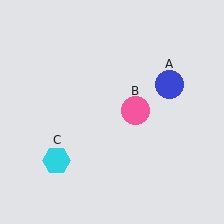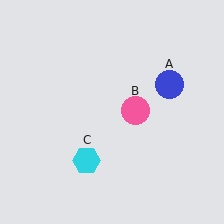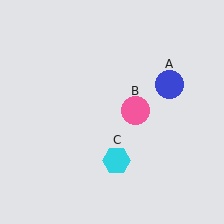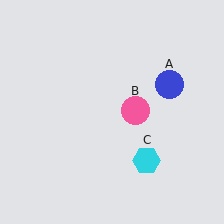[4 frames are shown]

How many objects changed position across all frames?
1 object changed position: cyan hexagon (object C).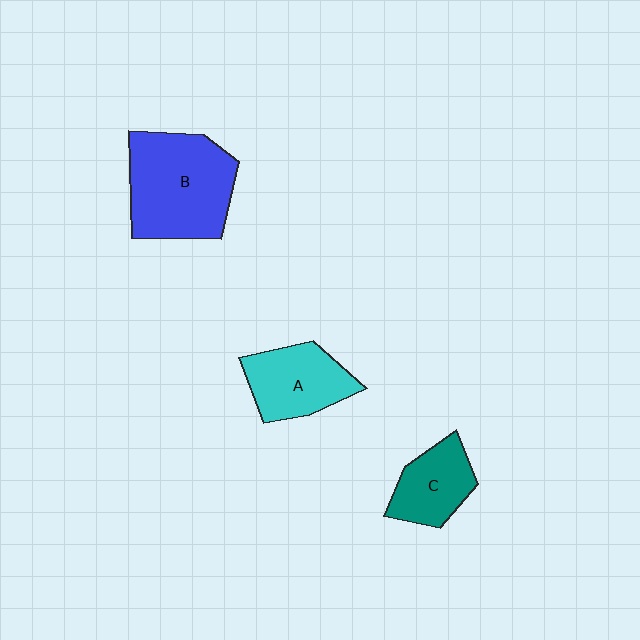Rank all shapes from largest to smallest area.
From largest to smallest: B (blue), A (cyan), C (teal).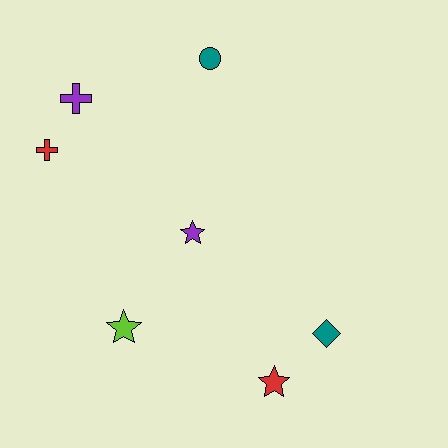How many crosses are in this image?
There are 2 crosses.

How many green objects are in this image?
There are no green objects.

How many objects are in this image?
There are 7 objects.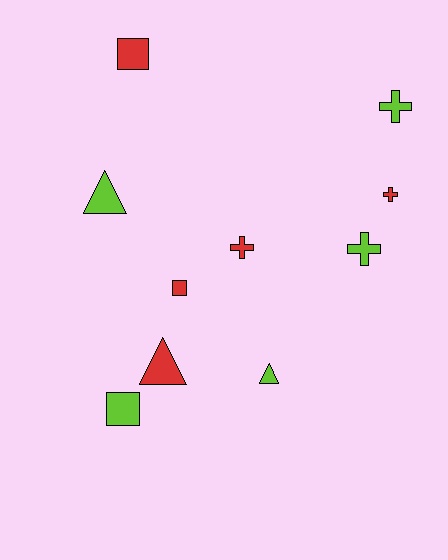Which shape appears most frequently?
Cross, with 4 objects.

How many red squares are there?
There are 2 red squares.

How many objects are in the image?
There are 10 objects.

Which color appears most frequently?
Lime, with 5 objects.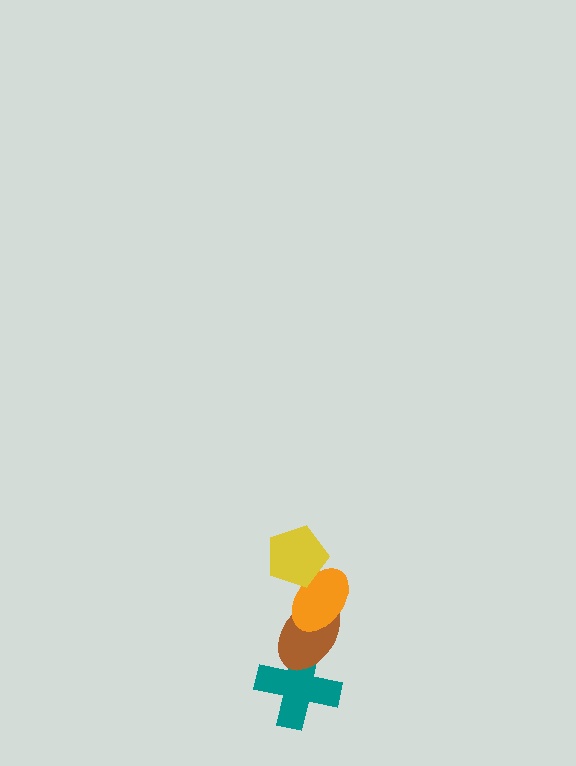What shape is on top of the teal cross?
The brown ellipse is on top of the teal cross.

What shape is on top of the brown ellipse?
The orange ellipse is on top of the brown ellipse.